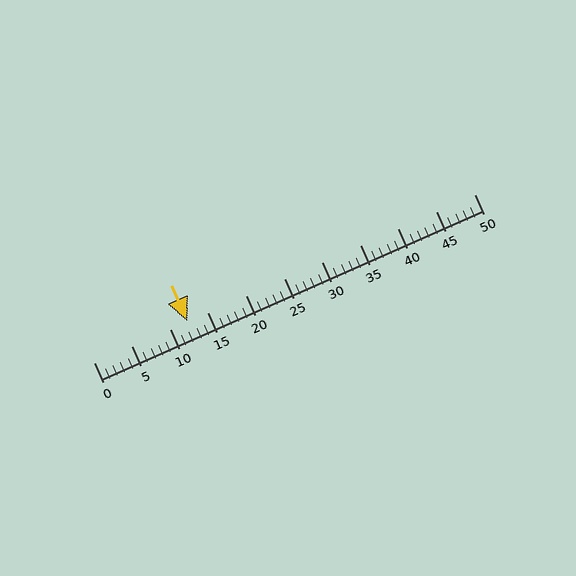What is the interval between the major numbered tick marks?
The major tick marks are spaced 5 units apart.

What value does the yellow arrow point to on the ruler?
The yellow arrow points to approximately 12.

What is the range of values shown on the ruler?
The ruler shows values from 0 to 50.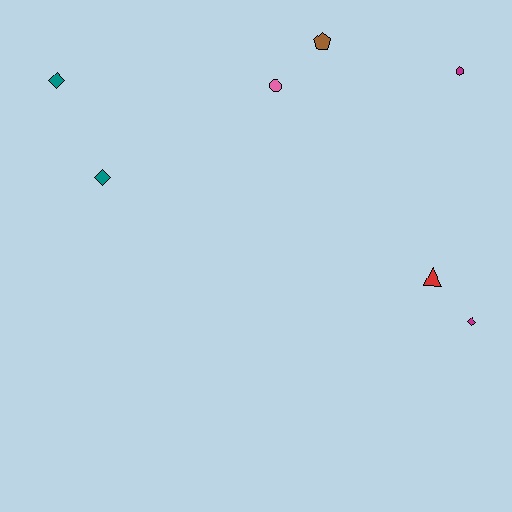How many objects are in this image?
There are 7 objects.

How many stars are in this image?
There are no stars.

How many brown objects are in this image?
There is 1 brown object.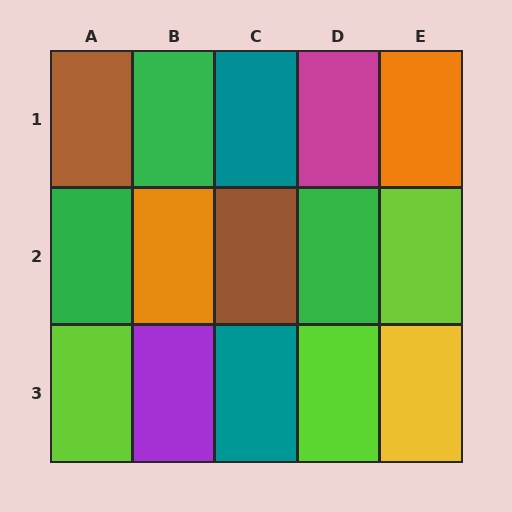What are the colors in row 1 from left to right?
Brown, green, teal, magenta, orange.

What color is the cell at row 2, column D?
Green.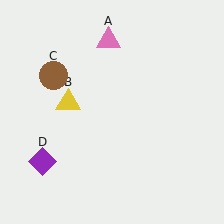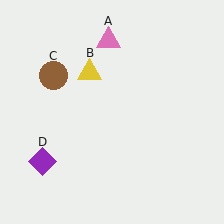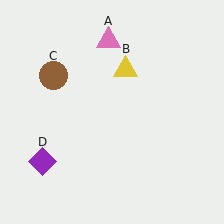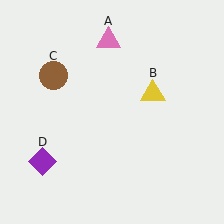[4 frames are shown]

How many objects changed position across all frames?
1 object changed position: yellow triangle (object B).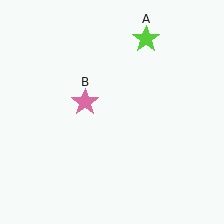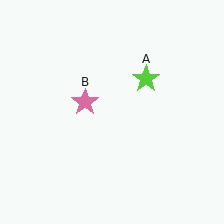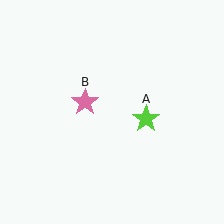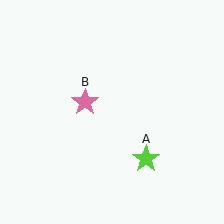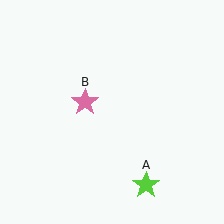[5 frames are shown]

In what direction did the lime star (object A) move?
The lime star (object A) moved down.